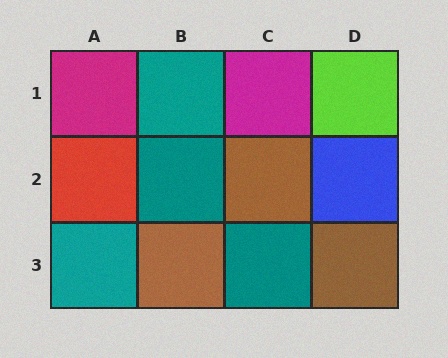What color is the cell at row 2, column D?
Blue.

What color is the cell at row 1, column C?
Magenta.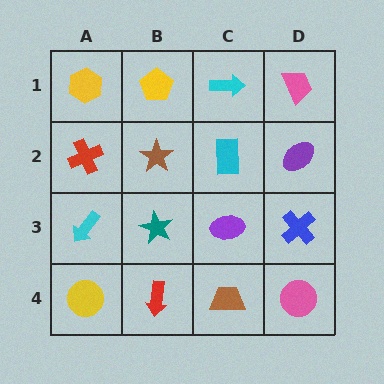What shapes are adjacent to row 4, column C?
A purple ellipse (row 3, column C), a red arrow (row 4, column B), a pink circle (row 4, column D).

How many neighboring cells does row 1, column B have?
3.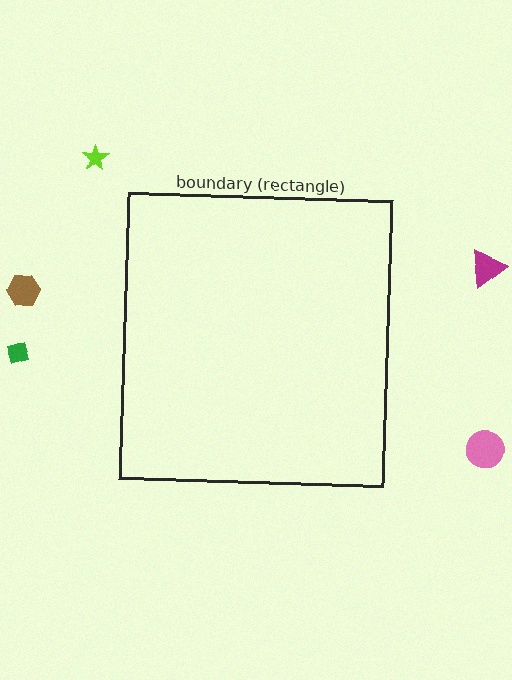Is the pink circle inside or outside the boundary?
Outside.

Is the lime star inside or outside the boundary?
Outside.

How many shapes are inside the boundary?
0 inside, 5 outside.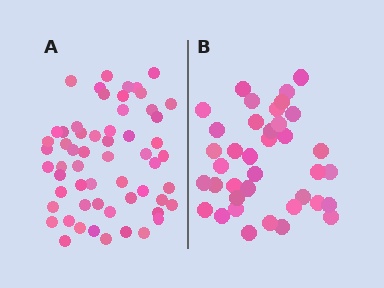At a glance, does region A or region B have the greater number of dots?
Region A (the left region) has more dots.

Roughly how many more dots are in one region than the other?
Region A has approximately 20 more dots than region B.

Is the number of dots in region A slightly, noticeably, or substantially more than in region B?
Region A has substantially more. The ratio is roughly 1.5 to 1.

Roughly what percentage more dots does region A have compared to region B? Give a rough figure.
About 55% more.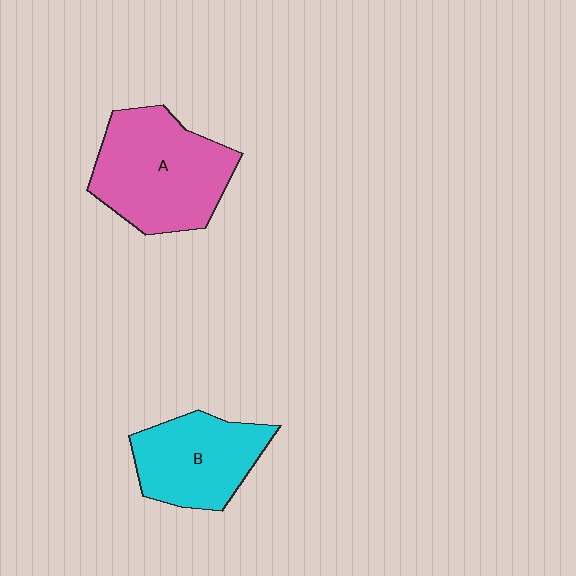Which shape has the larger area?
Shape A (pink).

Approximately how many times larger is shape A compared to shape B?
Approximately 1.3 times.